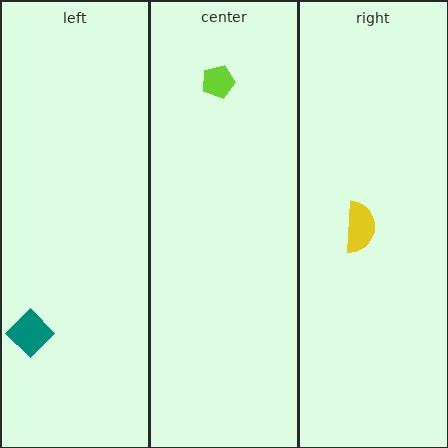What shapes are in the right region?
The yellow semicircle.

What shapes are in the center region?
The lime pentagon.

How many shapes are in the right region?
1.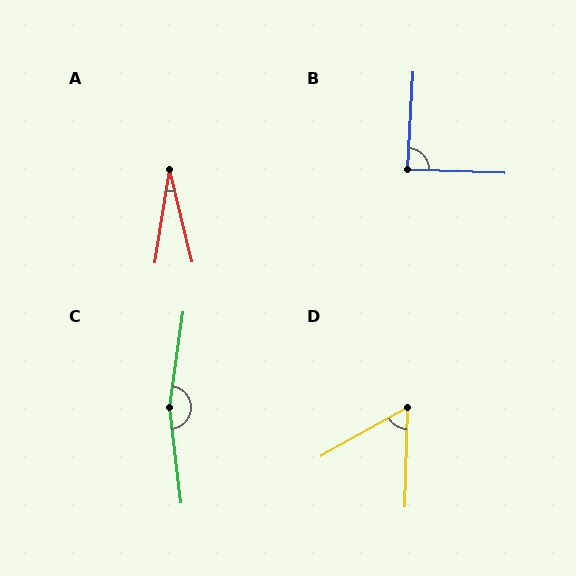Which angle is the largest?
C, at approximately 165 degrees.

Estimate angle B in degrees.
Approximately 89 degrees.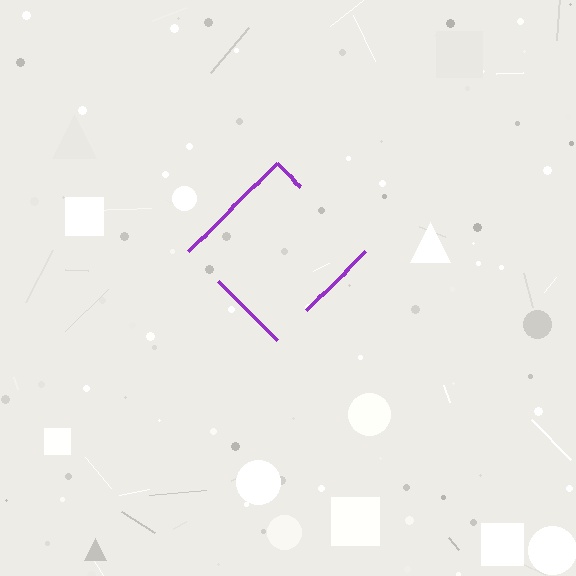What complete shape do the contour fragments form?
The contour fragments form a diamond.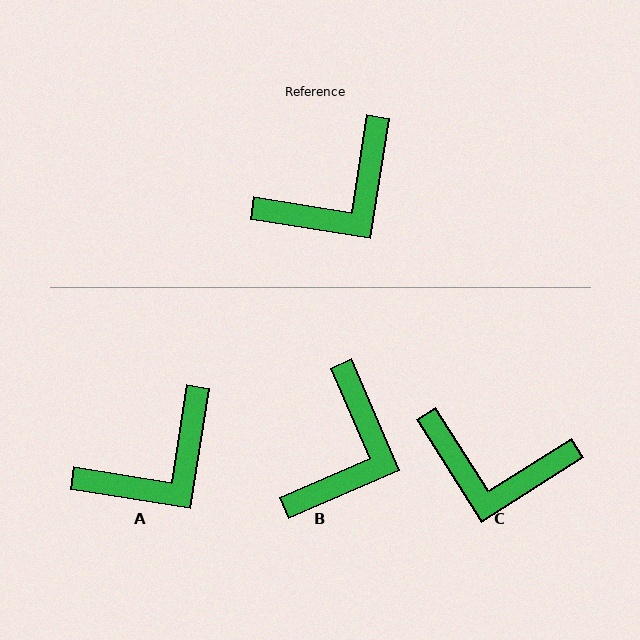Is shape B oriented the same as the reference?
No, it is off by about 33 degrees.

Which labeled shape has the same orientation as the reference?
A.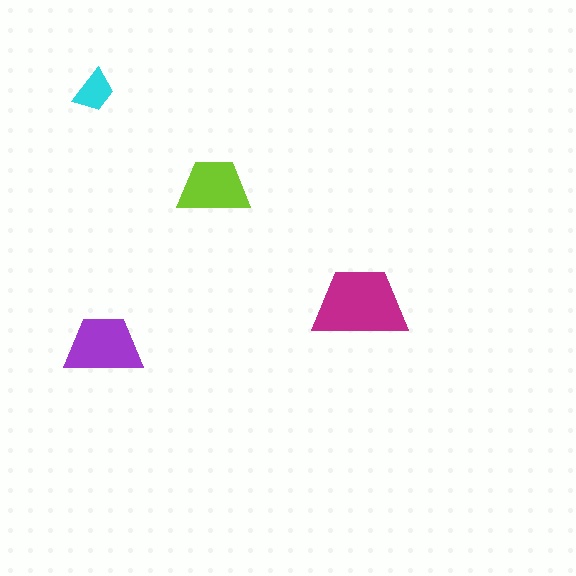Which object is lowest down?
The purple trapezoid is bottommost.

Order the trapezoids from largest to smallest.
the magenta one, the purple one, the lime one, the cyan one.